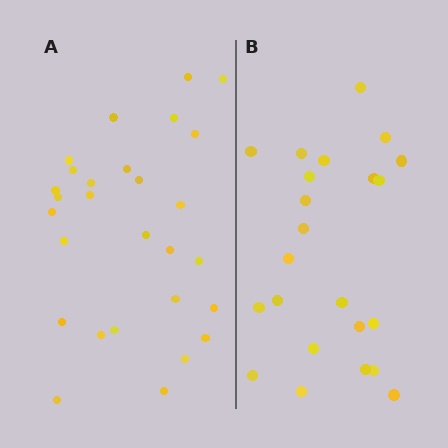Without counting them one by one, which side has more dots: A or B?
Region A (the left region) has more dots.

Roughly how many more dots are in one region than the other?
Region A has about 5 more dots than region B.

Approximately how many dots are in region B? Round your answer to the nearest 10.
About 20 dots. (The exact count is 23, which rounds to 20.)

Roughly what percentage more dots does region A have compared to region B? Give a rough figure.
About 20% more.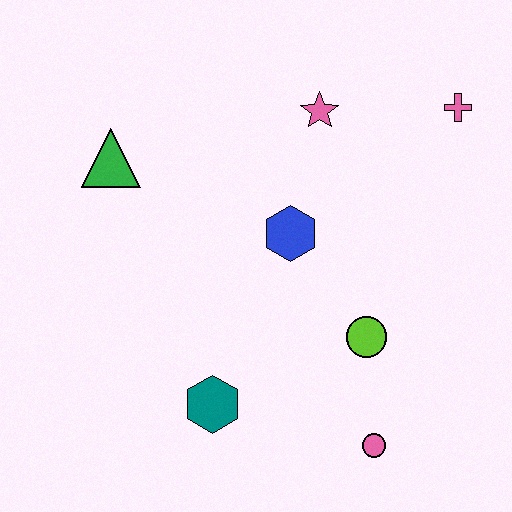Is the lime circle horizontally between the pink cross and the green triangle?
Yes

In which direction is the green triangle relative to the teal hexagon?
The green triangle is above the teal hexagon.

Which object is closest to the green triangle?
The blue hexagon is closest to the green triangle.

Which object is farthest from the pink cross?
The teal hexagon is farthest from the pink cross.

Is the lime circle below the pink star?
Yes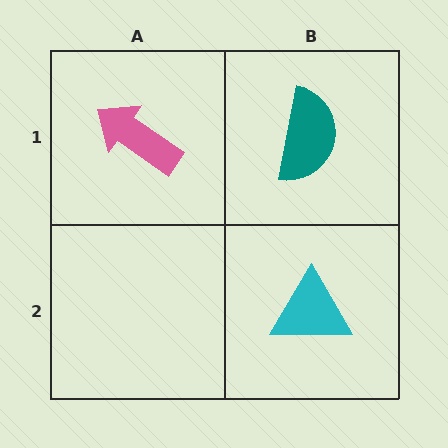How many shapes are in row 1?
2 shapes.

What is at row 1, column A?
A pink arrow.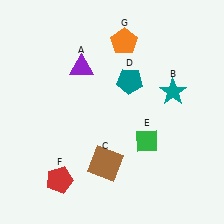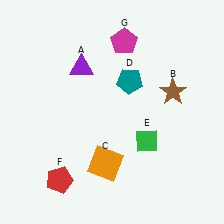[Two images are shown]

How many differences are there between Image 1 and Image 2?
There are 3 differences between the two images.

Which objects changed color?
B changed from teal to brown. C changed from brown to orange. G changed from orange to magenta.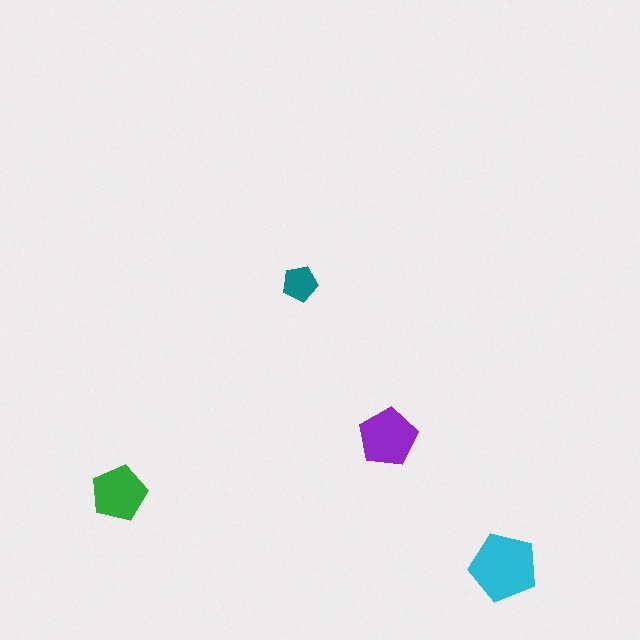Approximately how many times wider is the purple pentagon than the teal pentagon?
About 1.5 times wider.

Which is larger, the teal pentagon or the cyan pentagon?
The cyan one.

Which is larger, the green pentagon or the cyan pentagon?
The cyan one.